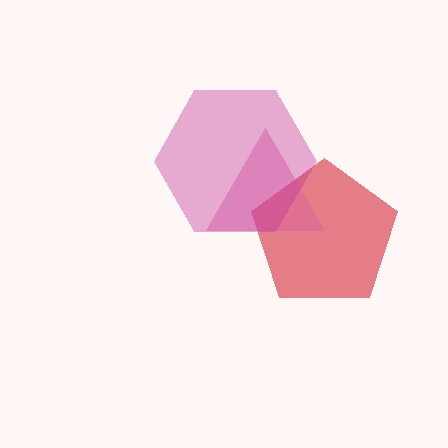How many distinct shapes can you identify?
There are 3 distinct shapes: a red pentagon, a pink triangle, a magenta hexagon.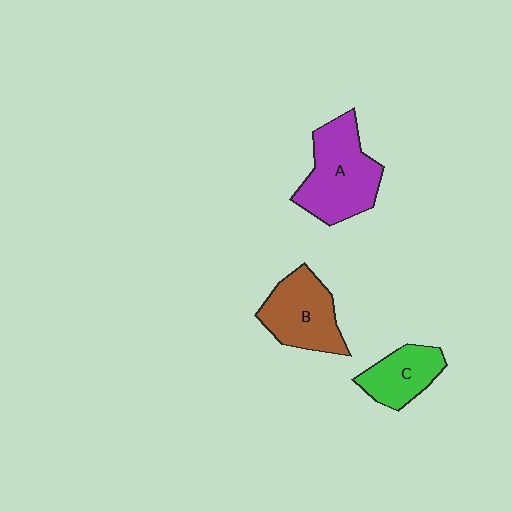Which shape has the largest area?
Shape A (purple).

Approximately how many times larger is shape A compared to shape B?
Approximately 1.2 times.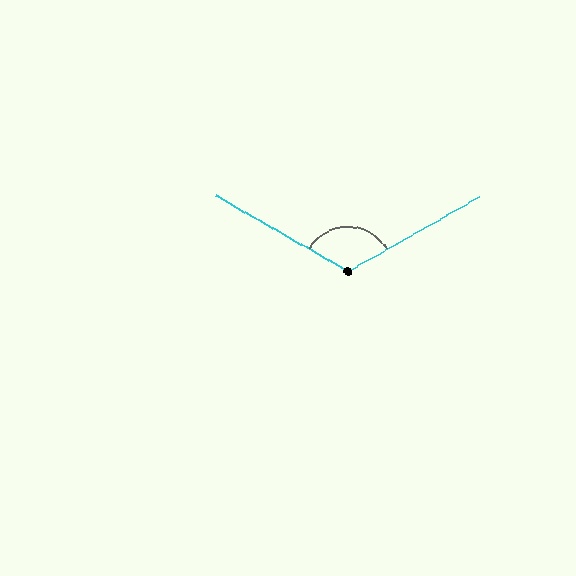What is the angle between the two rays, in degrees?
Approximately 121 degrees.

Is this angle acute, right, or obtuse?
It is obtuse.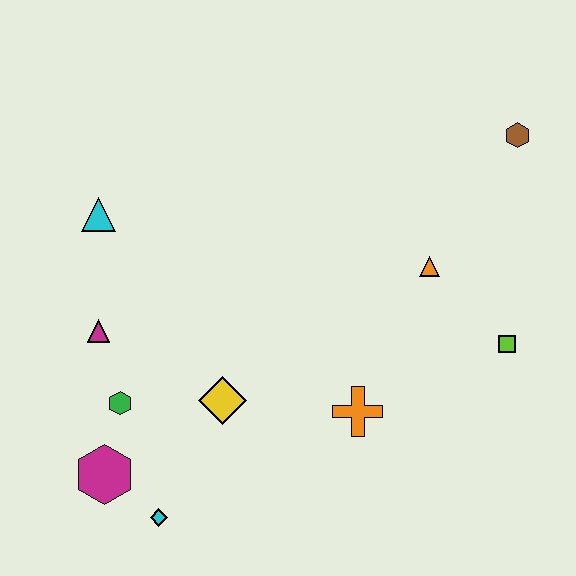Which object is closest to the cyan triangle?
The magenta triangle is closest to the cyan triangle.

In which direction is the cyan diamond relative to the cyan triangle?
The cyan diamond is below the cyan triangle.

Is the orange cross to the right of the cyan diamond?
Yes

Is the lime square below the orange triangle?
Yes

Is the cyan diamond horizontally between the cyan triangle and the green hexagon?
No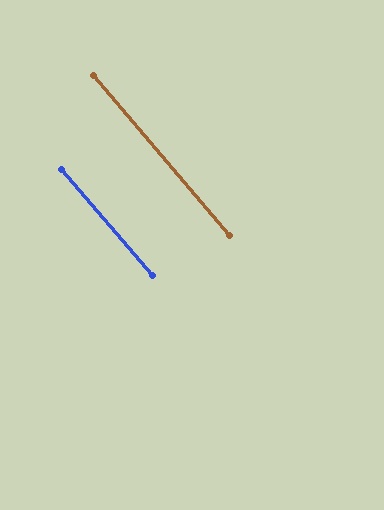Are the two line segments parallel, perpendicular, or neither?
Parallel — their directions differ by only 0.3°.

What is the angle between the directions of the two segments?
Approximately 0 degrees.